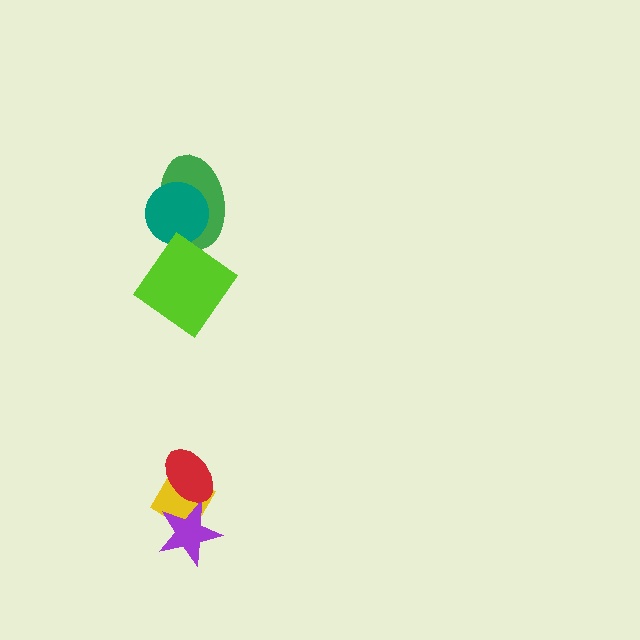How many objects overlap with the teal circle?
1 object overlaps with the teal circle.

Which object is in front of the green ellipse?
The teal circle is in front of the green ellipse.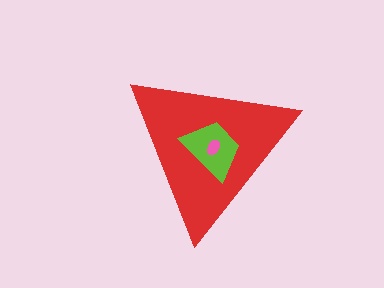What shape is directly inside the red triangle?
The lime trapezoid.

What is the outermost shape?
The red triangle.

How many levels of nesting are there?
3.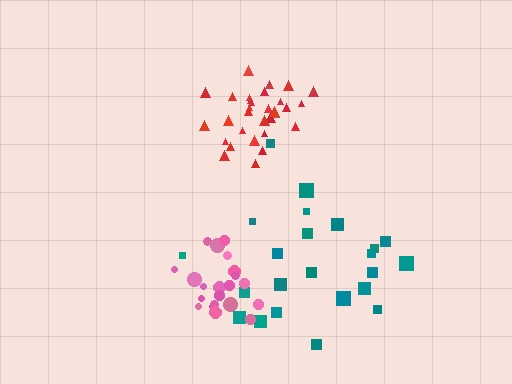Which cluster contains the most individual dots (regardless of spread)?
Red (31).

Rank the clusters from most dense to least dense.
red, pink, teal.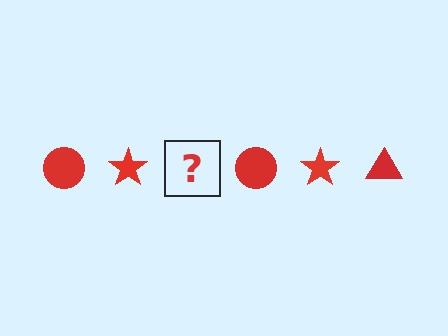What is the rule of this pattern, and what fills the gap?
The rule is that the pattern cycles through circle, star, triangle shapes in red. The gap should be filled with a red triangle.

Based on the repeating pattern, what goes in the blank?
The blank should be a red triangle.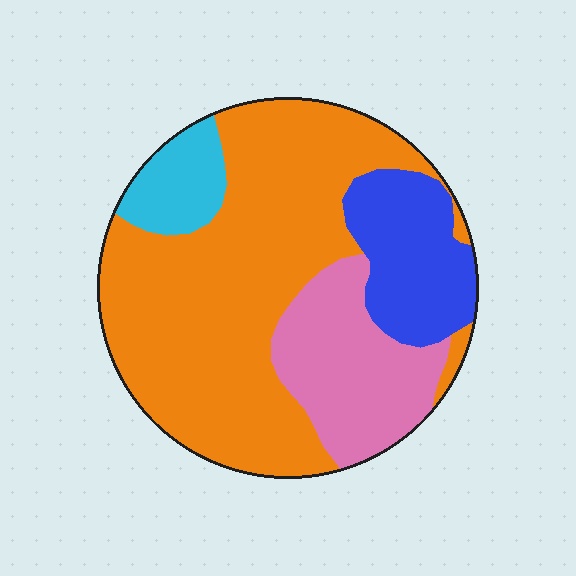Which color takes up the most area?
Orange, at roughly 60%.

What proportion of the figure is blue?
Blue covers roughly 15% of the figure.